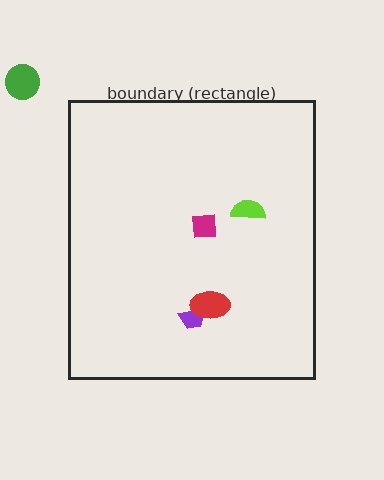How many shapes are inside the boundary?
4 inside, 1 outside.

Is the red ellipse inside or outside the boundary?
Inside.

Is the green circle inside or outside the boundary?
Outside.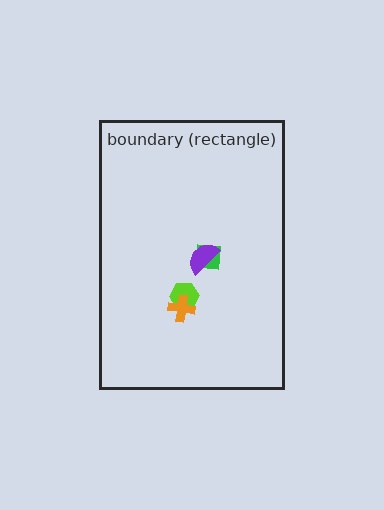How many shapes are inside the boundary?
4 inside, 0 outside.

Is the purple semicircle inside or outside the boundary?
Inside.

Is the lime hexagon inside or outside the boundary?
Inside.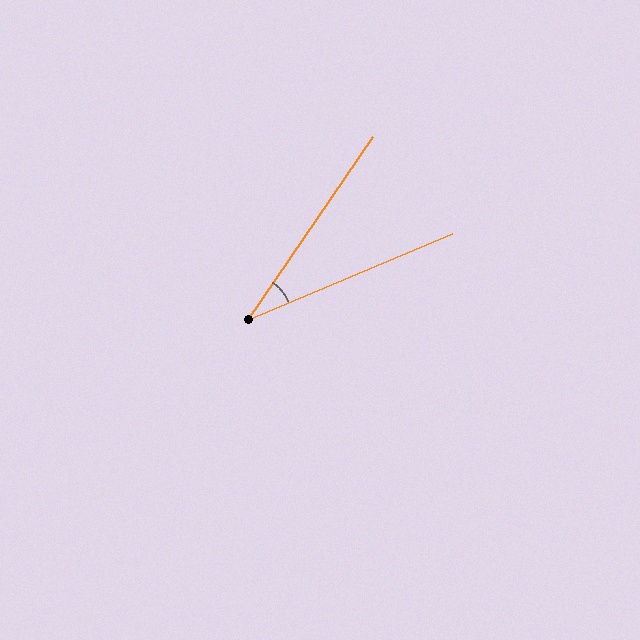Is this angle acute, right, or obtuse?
It is acute.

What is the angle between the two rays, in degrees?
Approximately 33 degrees.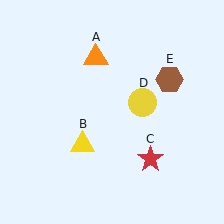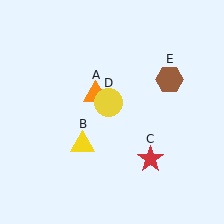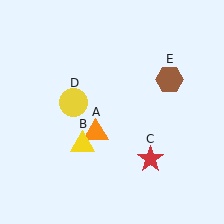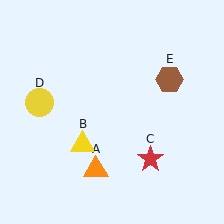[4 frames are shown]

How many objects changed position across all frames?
2 objects changed position: orange triangle (object A), yellow circle (object D).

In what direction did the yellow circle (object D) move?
The yellow circle (object D) moved left.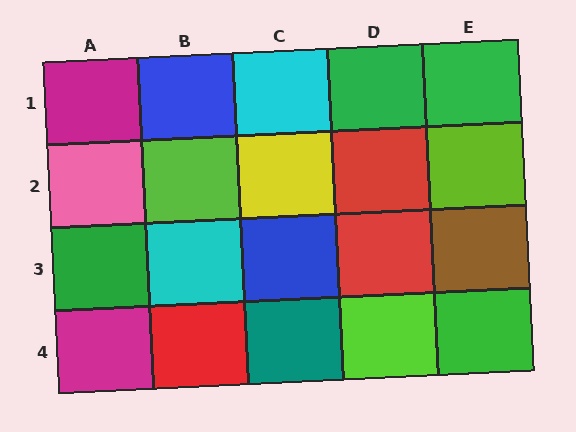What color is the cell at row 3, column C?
Blue.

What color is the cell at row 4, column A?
Magenta.